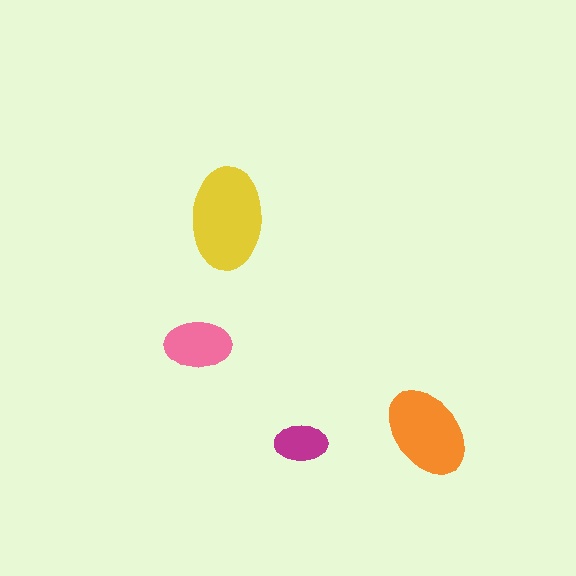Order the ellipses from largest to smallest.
the yellow one, the orange one, the pink one, the magenta one.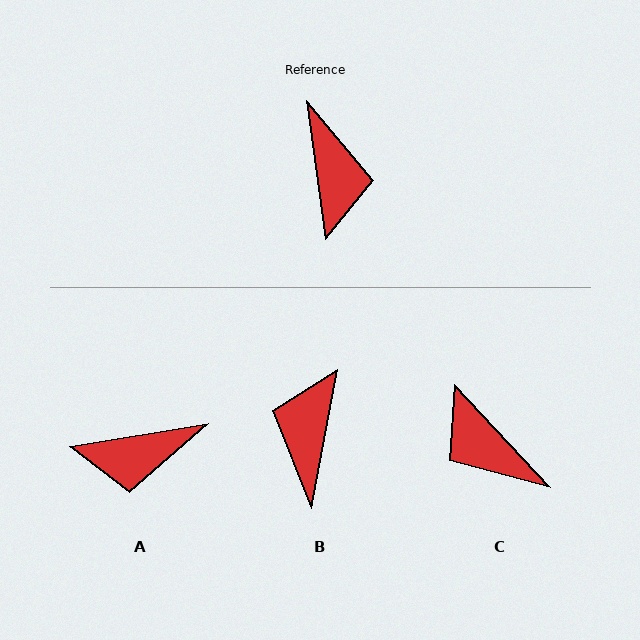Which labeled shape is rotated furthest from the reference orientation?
B, about 161 degrees away.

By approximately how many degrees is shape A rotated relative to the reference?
Approximately 89 degrees clockwise.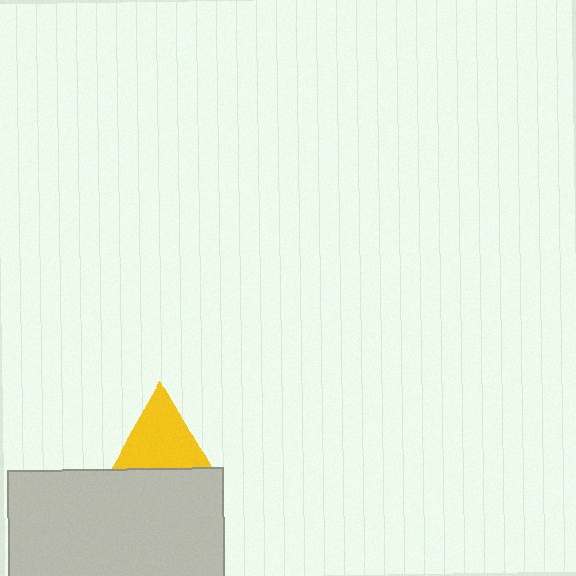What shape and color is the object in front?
The object in front is a light gray rectangle.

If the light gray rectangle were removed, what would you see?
You would see the complete yellow triangle.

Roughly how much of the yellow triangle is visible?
Most of it is visible (roughly 66%).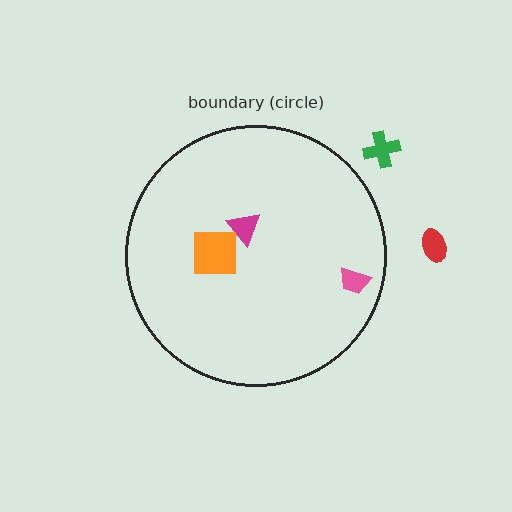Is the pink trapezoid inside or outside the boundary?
Inside.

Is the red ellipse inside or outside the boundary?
Outside.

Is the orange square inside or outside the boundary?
Inside.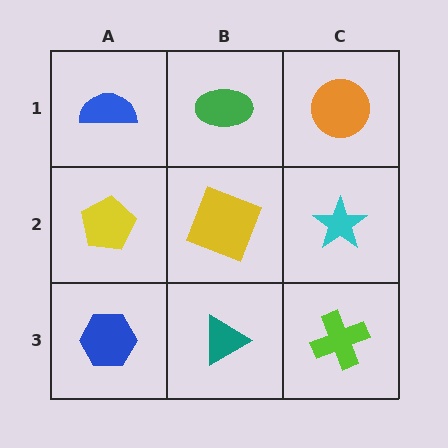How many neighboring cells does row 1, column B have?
3.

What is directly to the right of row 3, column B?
A lime cross.